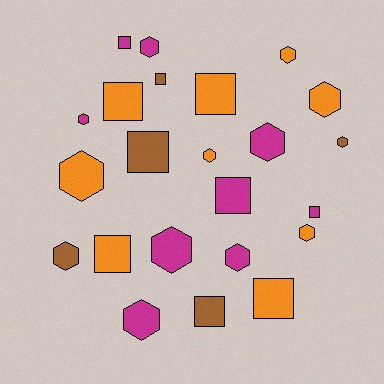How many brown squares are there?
There are 3 brown squares.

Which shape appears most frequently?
Hexagon, with 13 objects.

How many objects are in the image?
There are 23 objects.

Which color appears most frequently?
Magenta, with 9 objects.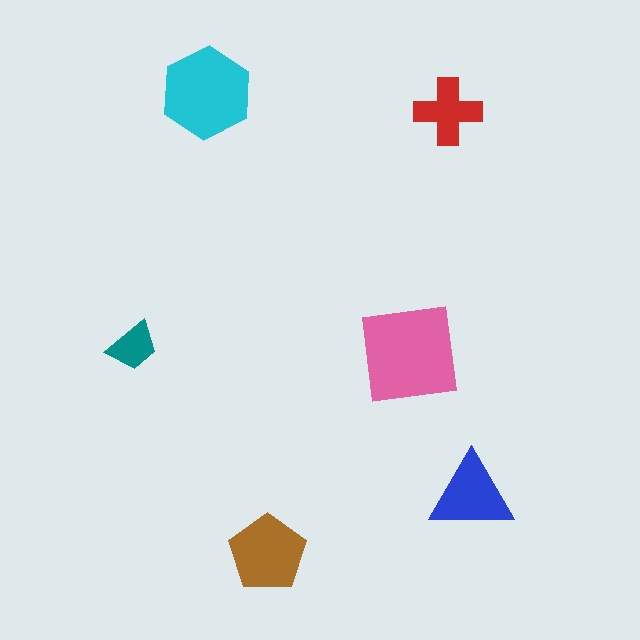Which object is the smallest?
The teal trapezoid.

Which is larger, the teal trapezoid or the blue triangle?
The blue triangle.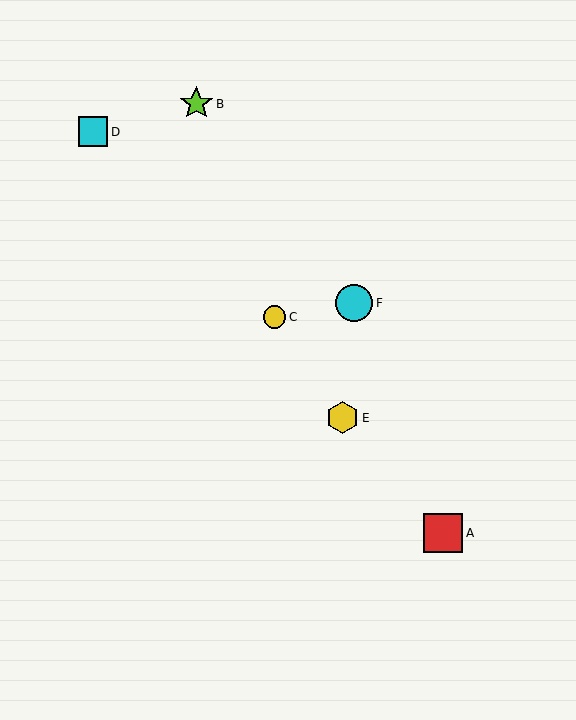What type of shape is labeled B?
Shape B is a lime star.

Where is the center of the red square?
The center of the red square is at (443, 533).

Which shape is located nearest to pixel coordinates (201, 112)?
The lime star (labeled B) at (196, 104) is nearest to that location.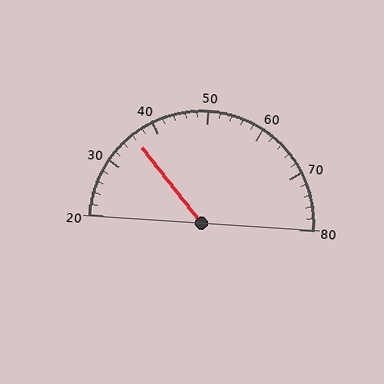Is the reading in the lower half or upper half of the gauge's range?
The reading is in the lower half of the range (20 to 80).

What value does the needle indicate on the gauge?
The needle indicates approximately 36.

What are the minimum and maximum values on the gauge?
The gauge ranges from 20 to 80.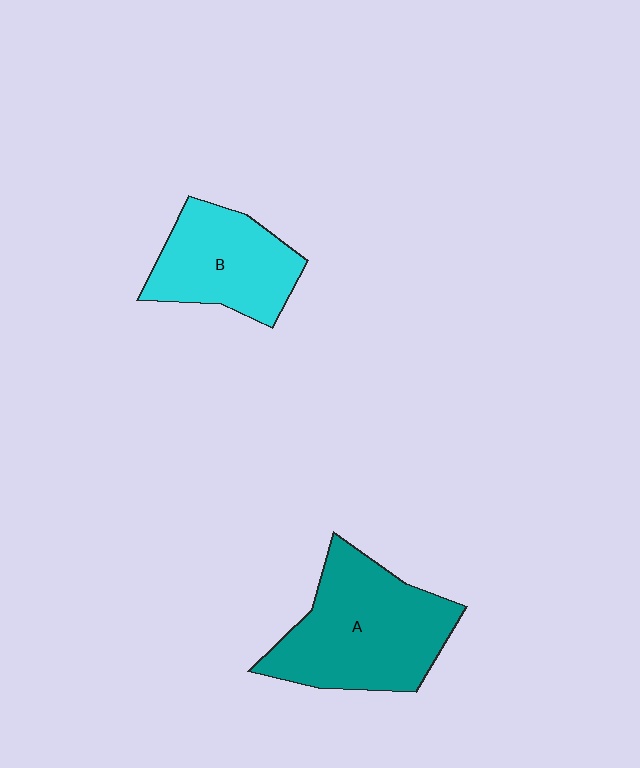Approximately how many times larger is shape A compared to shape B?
Approximately 1.4 times.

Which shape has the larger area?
Shape A (teal).